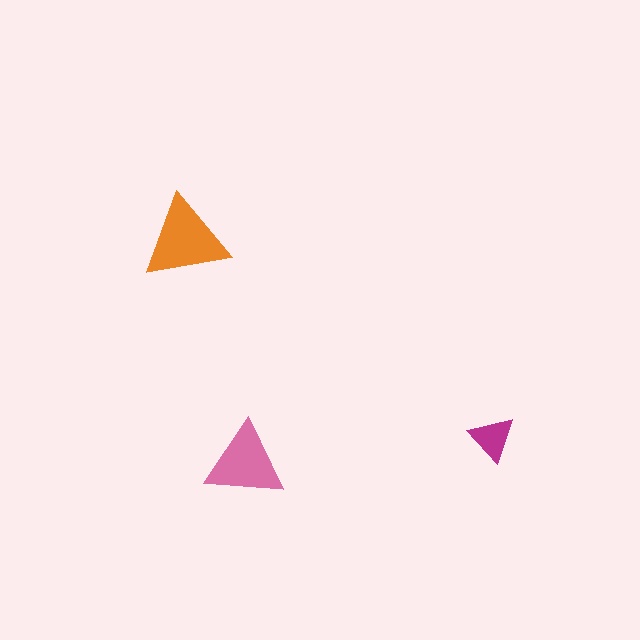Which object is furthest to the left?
The orange triangle is leftmost.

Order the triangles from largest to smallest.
the orange one, the pink one, the magenta one.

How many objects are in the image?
There are 3 objects in the image.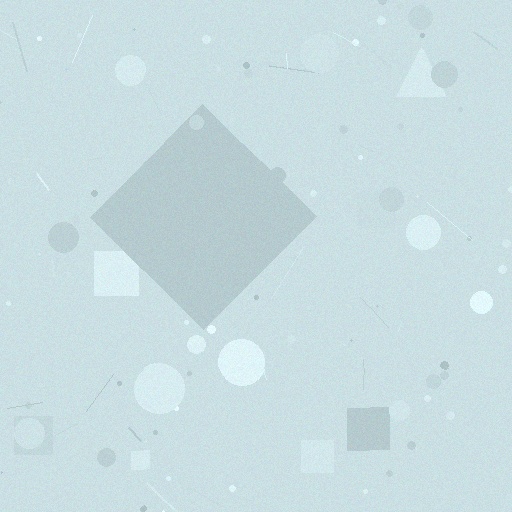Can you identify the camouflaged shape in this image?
The camouflaged shape is a diamond.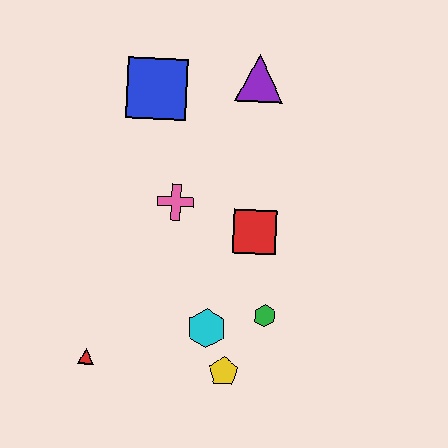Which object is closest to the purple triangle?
The blue square is closest to the purple triangle.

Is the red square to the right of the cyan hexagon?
Yes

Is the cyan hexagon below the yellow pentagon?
No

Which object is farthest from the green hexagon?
The blue square is farthest from the green hexagon.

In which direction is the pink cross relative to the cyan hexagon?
The pink cross is above the cyan hexagon.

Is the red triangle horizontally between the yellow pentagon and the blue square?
No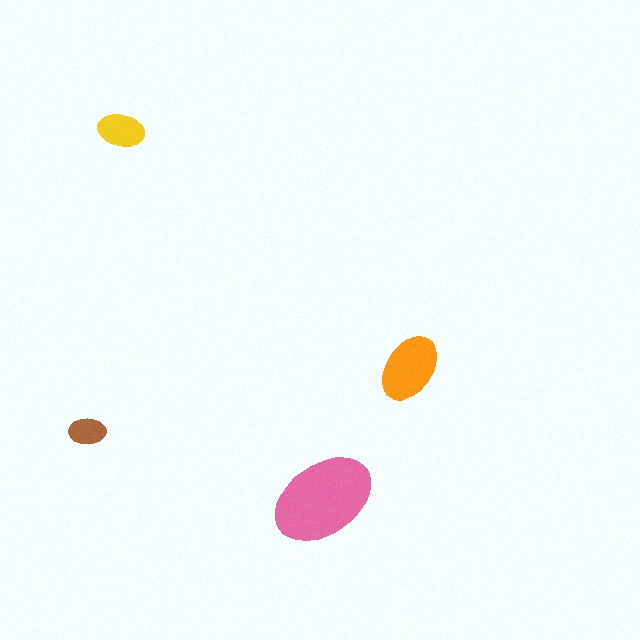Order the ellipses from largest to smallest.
the pink one, the orange one, the yellow one, the brown one.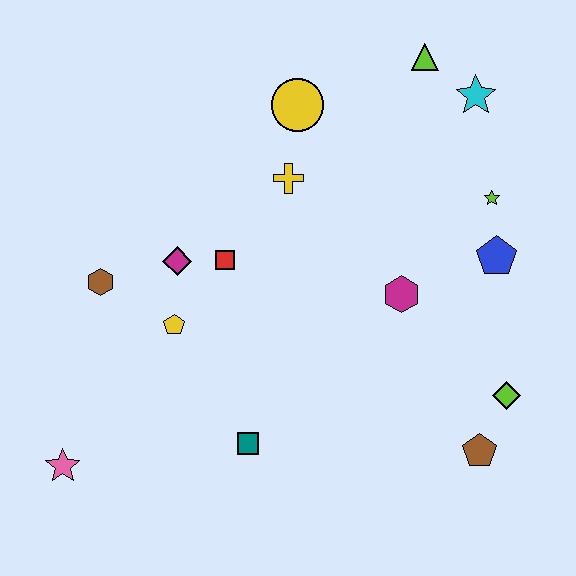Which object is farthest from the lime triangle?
The pink star is farthest from the lime triangle.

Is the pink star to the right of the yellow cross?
No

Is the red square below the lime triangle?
Yes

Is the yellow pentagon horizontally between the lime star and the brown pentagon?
No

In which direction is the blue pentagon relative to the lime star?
The blue pentagon is below the lime star.